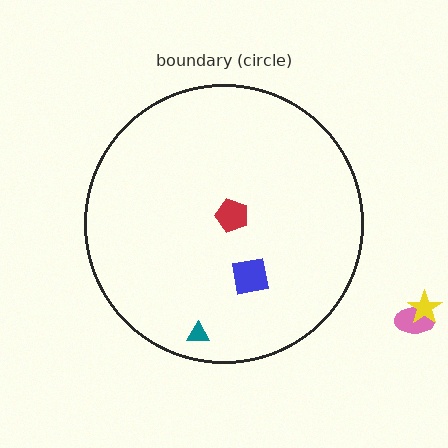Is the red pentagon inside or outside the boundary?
Inside.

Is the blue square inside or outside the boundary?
Inside.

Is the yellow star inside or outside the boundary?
Outside.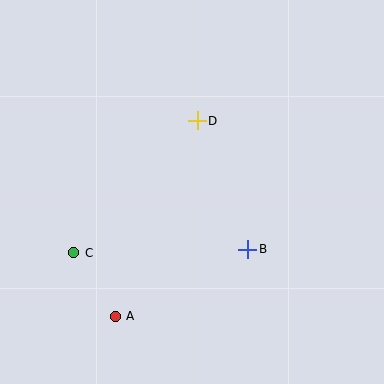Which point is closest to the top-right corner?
Point D is closest to the top-right corner.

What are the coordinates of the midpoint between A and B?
The midpoint between A and B is at (182, 283).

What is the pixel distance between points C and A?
The distance between C and A is 76 pixels.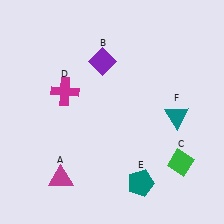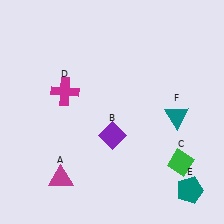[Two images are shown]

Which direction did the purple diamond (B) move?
The purple diamond (B) moved down.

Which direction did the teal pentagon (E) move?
The teal pentagon (E) moved right.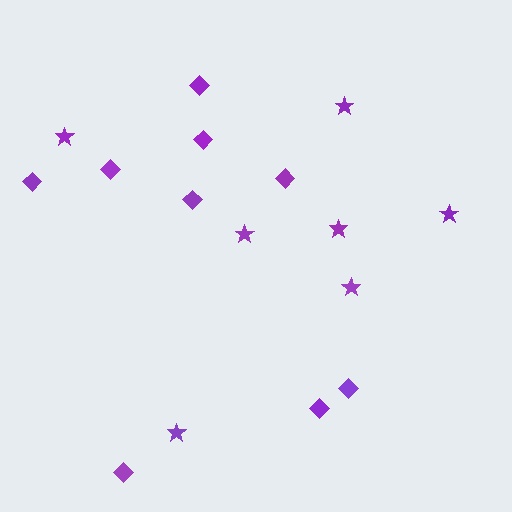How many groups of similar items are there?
There are 2 groups: one group of stars (7) and one group of diamonds (9).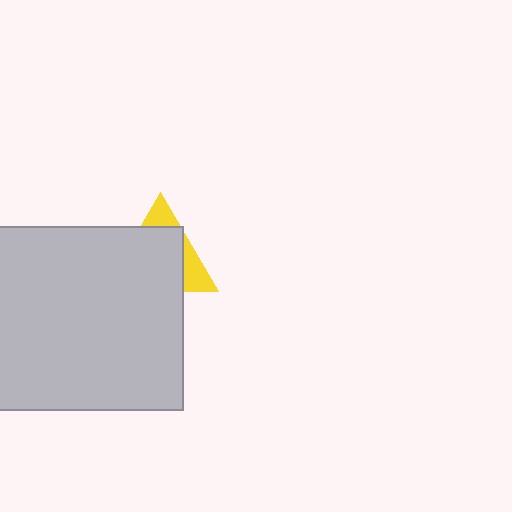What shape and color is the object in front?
The object in front is a light gray rectangle.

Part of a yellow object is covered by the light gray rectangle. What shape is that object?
It is a triangle.